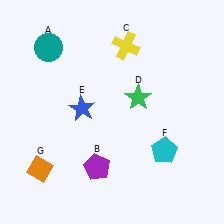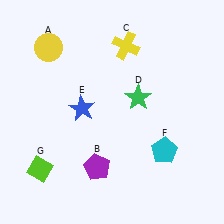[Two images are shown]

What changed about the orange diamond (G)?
In Image 1, G is orange. In Image 2, it changed to lime.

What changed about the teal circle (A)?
In Image 1, A is teal. In Image 2, it changed to yellow.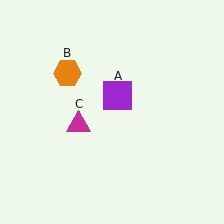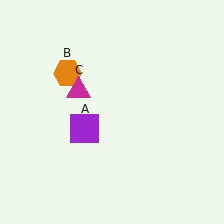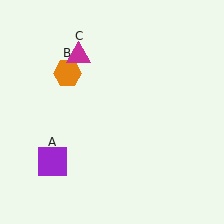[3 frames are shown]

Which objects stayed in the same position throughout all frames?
Orange hexagon (object B) remained stationary.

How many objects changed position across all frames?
2 objects changed position: purple square (object A), magenta triangle (object C).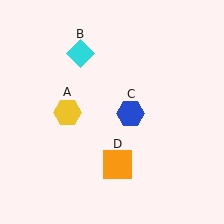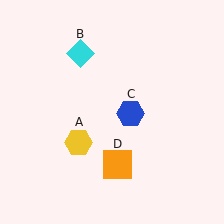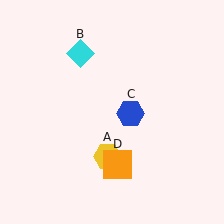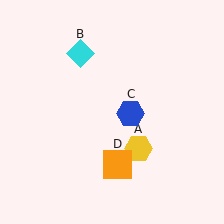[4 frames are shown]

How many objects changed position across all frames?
1 object changed position: yellow hexagon (object A).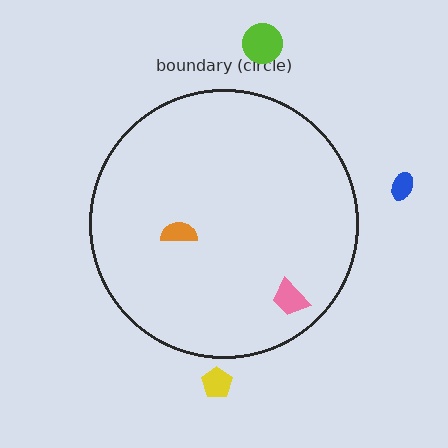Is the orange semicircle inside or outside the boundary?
Inside.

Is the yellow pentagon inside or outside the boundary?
Outside.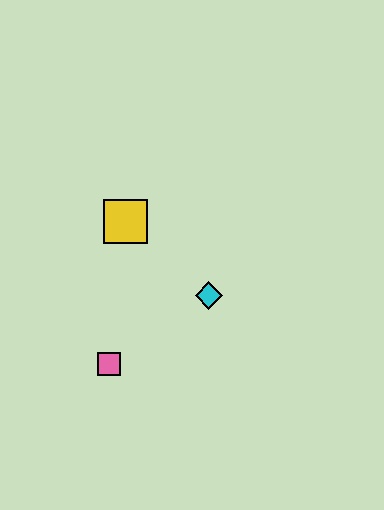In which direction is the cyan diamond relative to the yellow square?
The cyan diamond is to the right of the yellow square.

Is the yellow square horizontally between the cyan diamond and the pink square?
Yes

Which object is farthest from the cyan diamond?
The pink square is farthest from the cyan diamond.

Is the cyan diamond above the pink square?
Yes